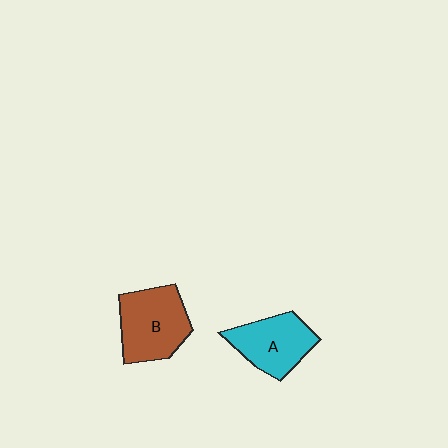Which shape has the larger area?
Shape B (brown).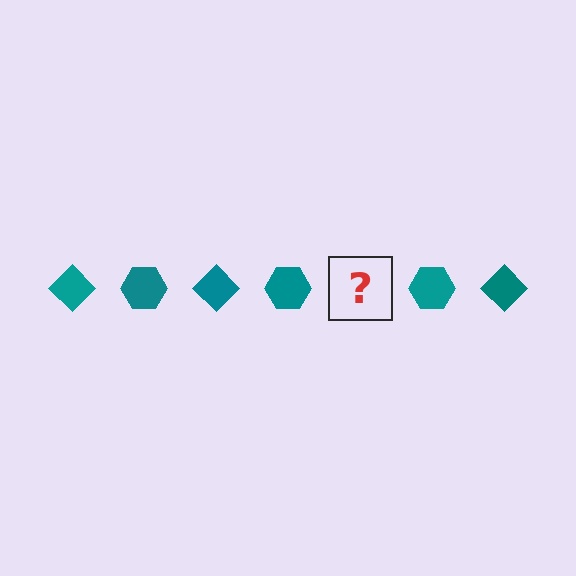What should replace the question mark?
The question mark should be replaced with a teal diamond.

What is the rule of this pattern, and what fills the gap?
The rule is that the pattern cycles through diamond, hexagon shapes in teal. The gap should be filled with a teal diamond.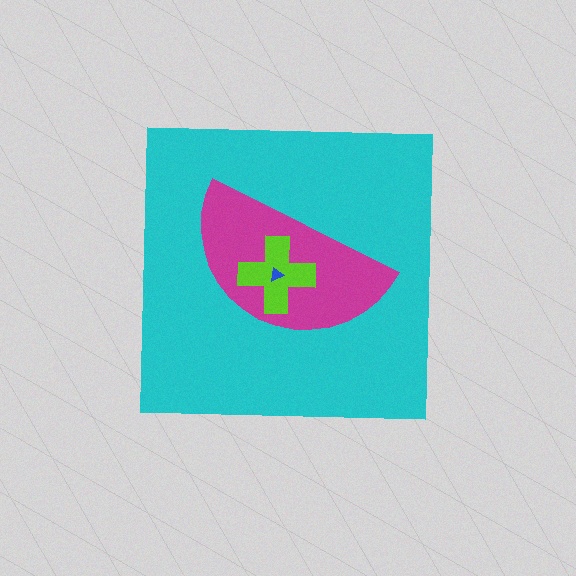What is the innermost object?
The blue triangle.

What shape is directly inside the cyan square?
The magenta semicircle.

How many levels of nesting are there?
4.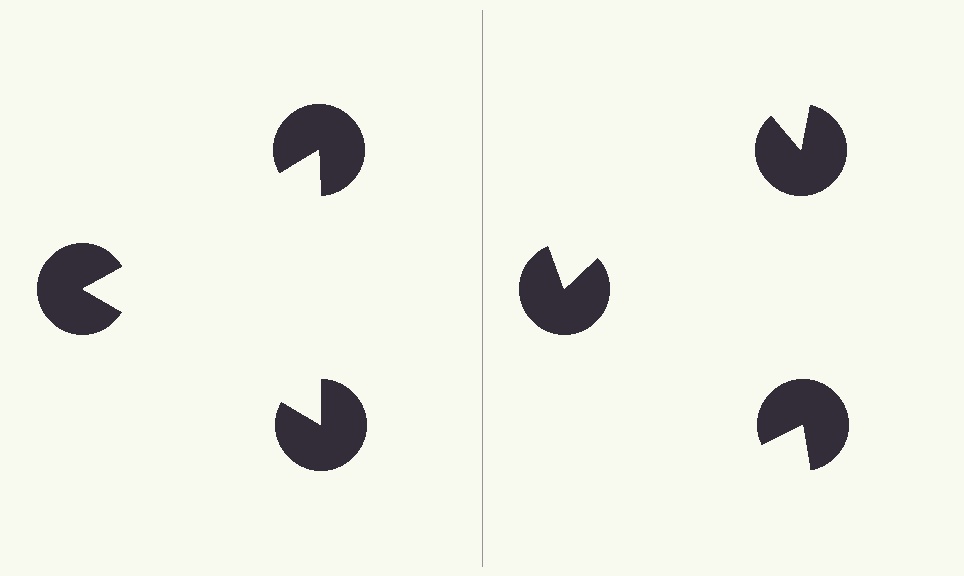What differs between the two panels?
The pac-man discs are positioned identically on both sides; only the wedge orientations differ. On the left they align to a triangle; on the right they are misaligned.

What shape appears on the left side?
An illusory triangle.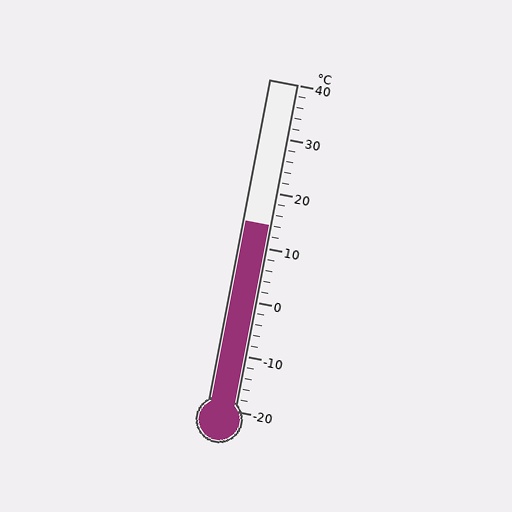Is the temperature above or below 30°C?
The temperature is below 30°C.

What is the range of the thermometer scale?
The thermometer scale ranges from -20°C to 40°C.